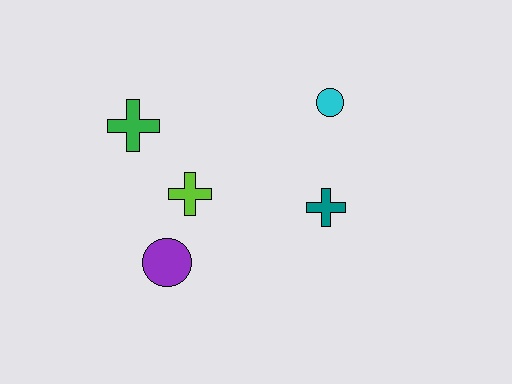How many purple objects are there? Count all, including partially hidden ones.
There is 1 purple object.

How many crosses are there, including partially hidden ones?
There are 3 crosses.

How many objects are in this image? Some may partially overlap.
There are 5 objects.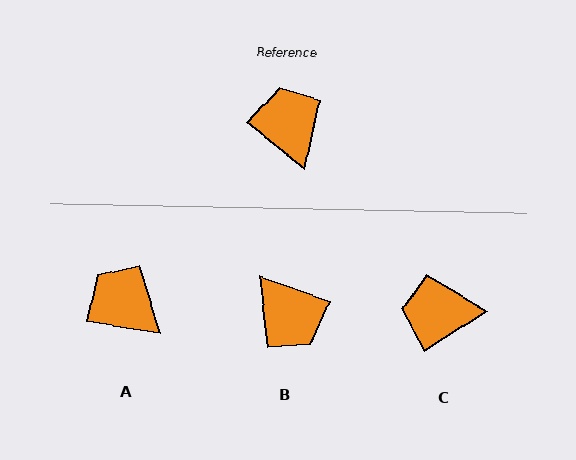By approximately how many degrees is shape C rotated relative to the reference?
Approximately 71 degrees counter-clockwise.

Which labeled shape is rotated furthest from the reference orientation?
B, about 161 degrees away.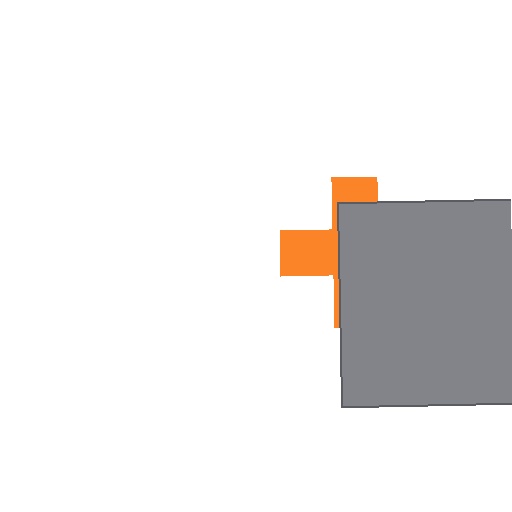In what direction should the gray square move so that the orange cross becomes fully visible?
The gray square should move right. That is the shortest direction to clear the overlap and leave the orange cross fully visible.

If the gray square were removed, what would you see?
You would see the complete orange cross.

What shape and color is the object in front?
The object in front is a gray square.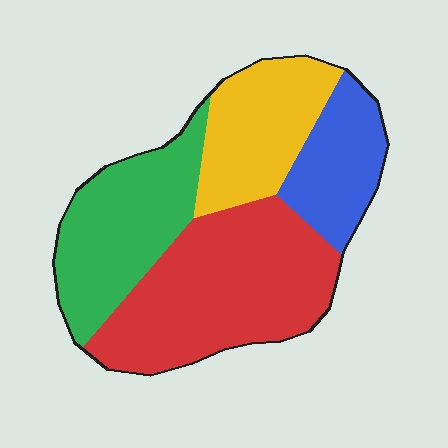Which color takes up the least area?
Blue, at roughly 15%.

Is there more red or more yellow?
Red.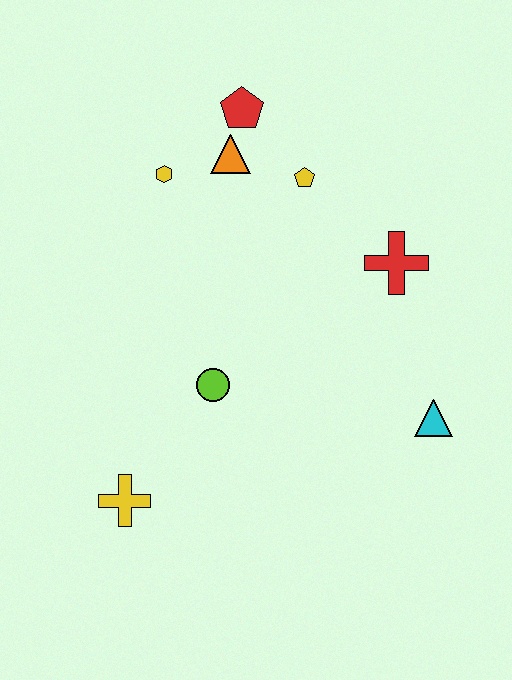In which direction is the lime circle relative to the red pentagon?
The lime circle is below the red pentagon.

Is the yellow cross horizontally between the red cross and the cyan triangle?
No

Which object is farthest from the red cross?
The yellow cross is farthest from the red cross.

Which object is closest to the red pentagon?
The orange triangle is closest to the red pentagon.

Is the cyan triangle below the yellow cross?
No